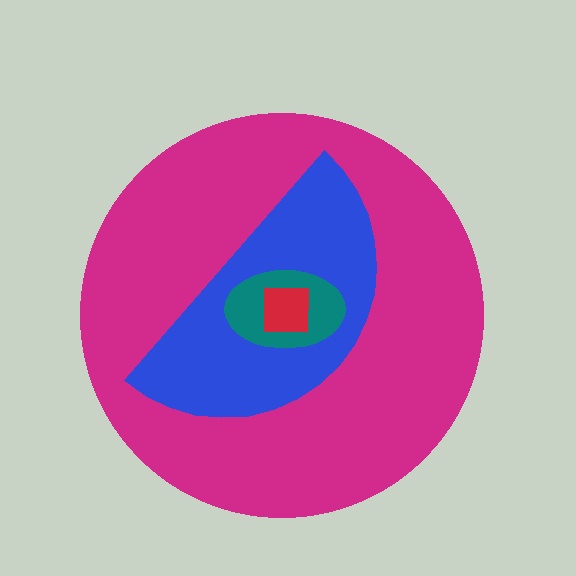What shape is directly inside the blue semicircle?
The teal ellipse.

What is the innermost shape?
The red square.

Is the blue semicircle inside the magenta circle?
Yes.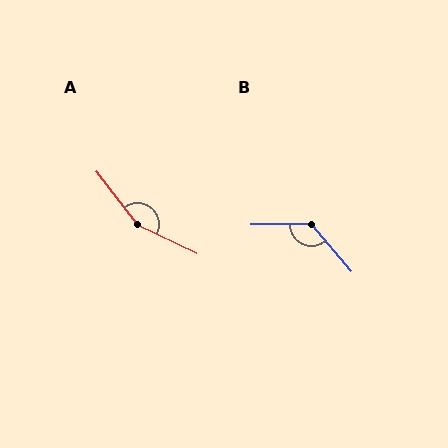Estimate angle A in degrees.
Approximately 153 degrees.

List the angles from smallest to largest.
B (130°), A (153°).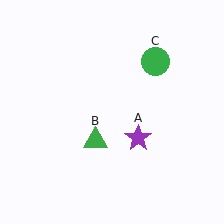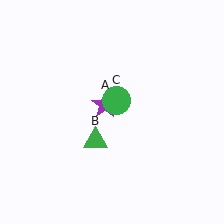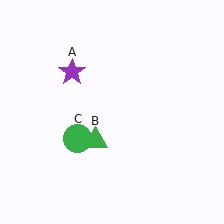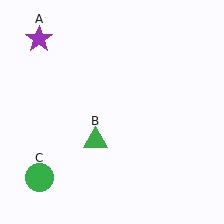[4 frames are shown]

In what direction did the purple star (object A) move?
The purple star (object A) moved up and to the left.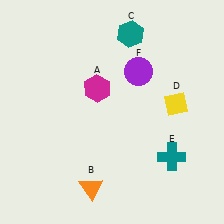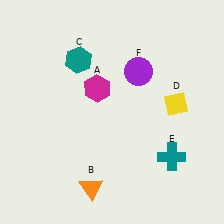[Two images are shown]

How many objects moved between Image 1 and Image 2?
1 object moved between the two images.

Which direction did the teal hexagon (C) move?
The teal hexagon (C) moved left.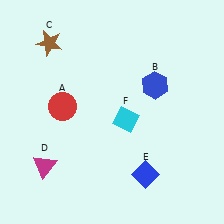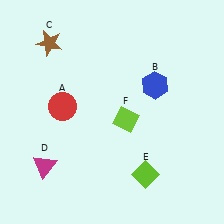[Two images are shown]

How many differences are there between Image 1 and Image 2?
There are 2 differences between the two images.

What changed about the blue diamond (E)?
In Image 1, E is blue. In Image 2, it changed to lime.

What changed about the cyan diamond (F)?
In Image 1, F is cyan. In Image 2, it changed to lime.